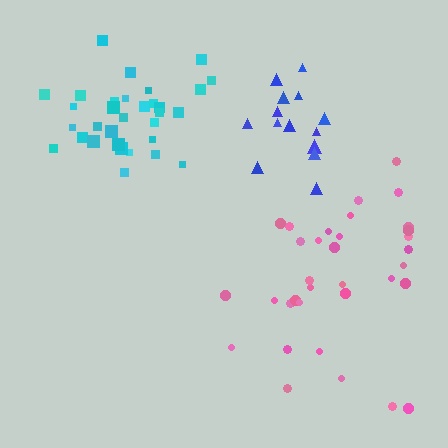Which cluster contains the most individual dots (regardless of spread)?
Pink (35).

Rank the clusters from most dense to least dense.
cyan, blue, pink.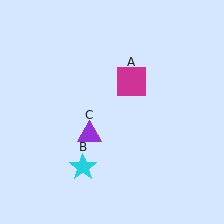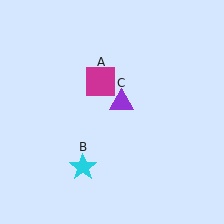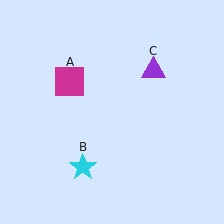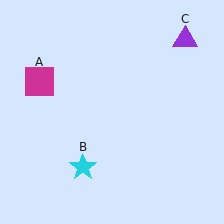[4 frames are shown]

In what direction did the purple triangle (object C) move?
The purple triangle (object C) moved up and to the right.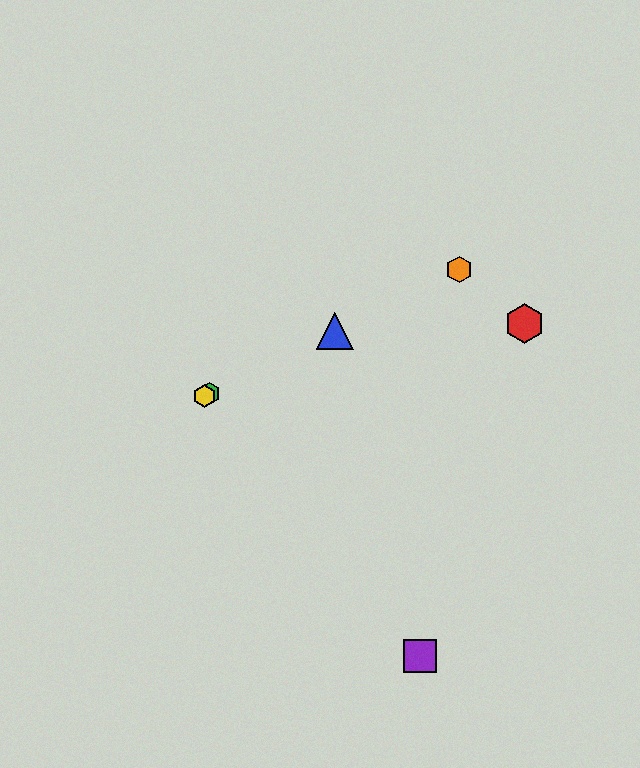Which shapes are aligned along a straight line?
The blue triangle, the green hexagon, the yellow hexagon, the orange hexagon are aligned along a straight line.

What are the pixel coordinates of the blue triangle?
The blue triangle is at (335, 331).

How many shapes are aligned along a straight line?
4 shapes (the blue triangle, the green hexagon, the yellow hexagon, the orange hexagon) are aligned along a straight line.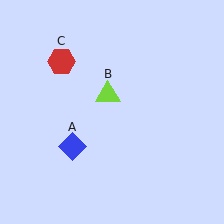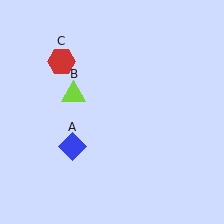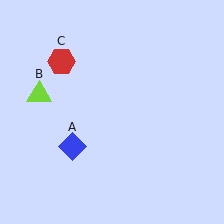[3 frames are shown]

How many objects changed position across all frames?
1 object changed position: lime triangle (object B).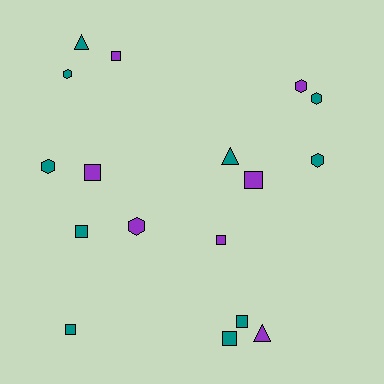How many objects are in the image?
There are 17 objects.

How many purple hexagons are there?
There are 2 purple hexagons.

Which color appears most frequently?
Teal, with 10 objects.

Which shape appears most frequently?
Square, with 8 objects.